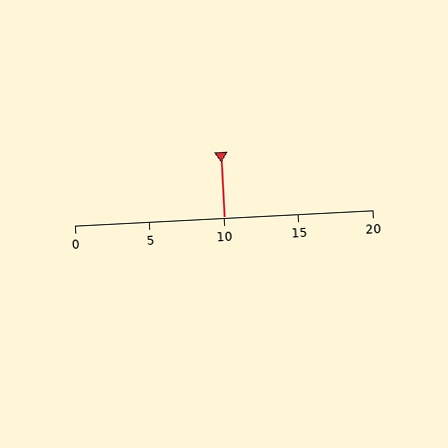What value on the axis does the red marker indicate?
The marker indicates approximately 10.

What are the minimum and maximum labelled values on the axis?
The axis runs from 0 to 20.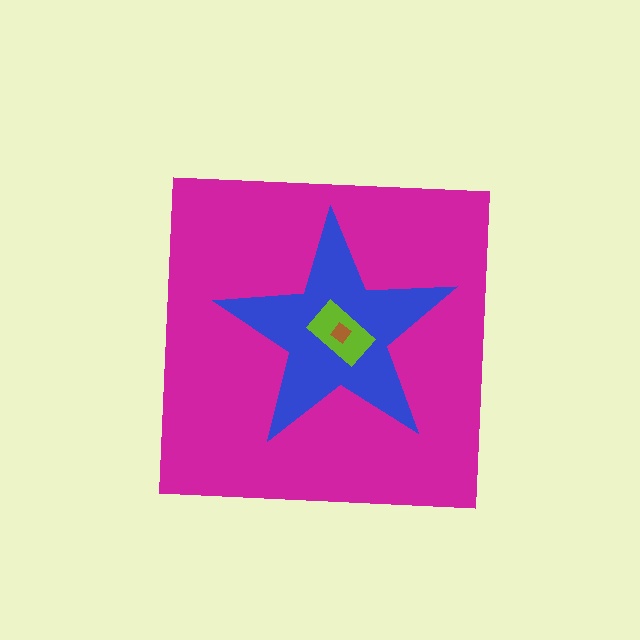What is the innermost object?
The brown diamond.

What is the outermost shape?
The magenta square.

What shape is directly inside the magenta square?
The blue star.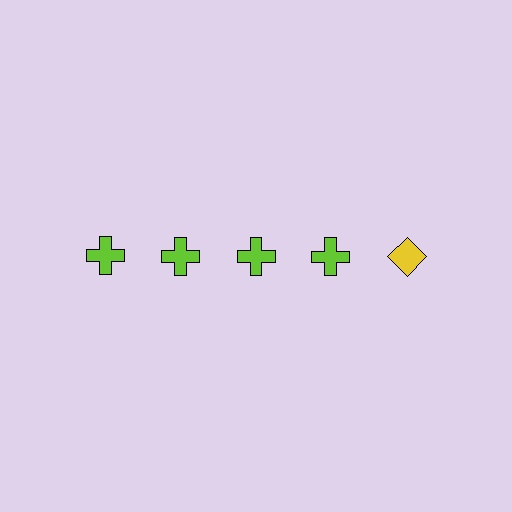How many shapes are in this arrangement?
There are 5 shapes arranged in a grid pattern.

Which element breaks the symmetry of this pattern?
The yellow diamond in the top row, rightmost column breaks the symmetry. All other shapes are lime crosses.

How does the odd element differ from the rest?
It differs in both color (yellow instead of lime) and shape (diamond instead of cross).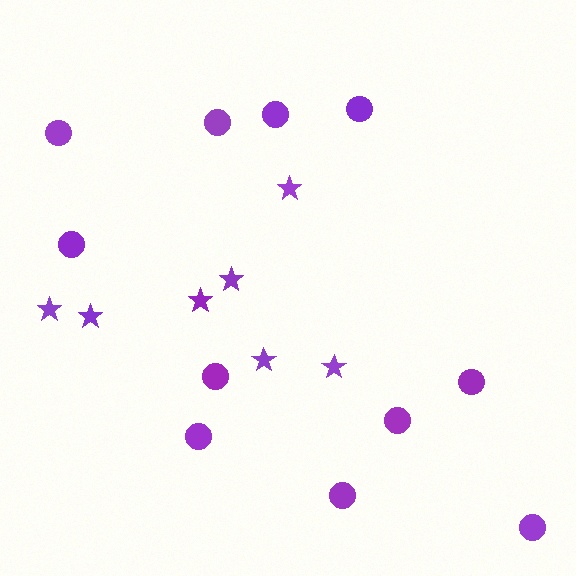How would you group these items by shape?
There are 2 groups: one group of stars (7) and one group of circles (11).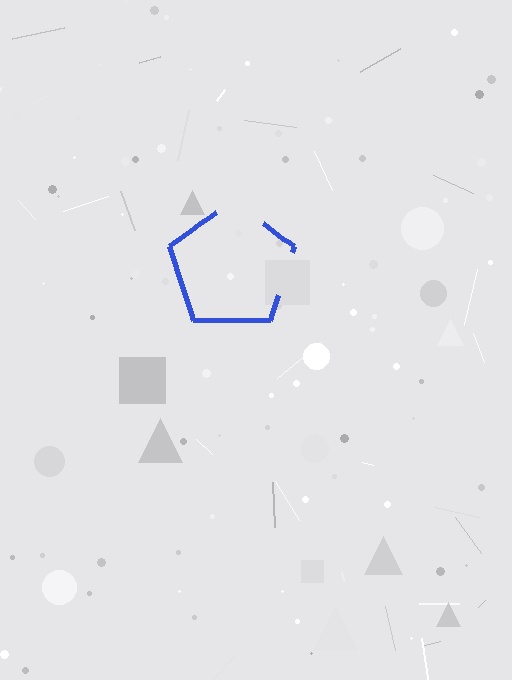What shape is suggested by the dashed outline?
The dashed outline suggests a pentagon.